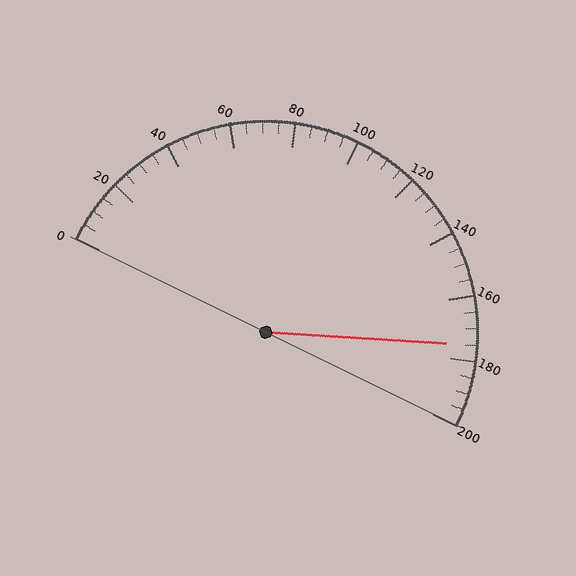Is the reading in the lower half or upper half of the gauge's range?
The reading is in the upper half of the range (0 to 200).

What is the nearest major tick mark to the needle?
The nearest major tick mark is 180.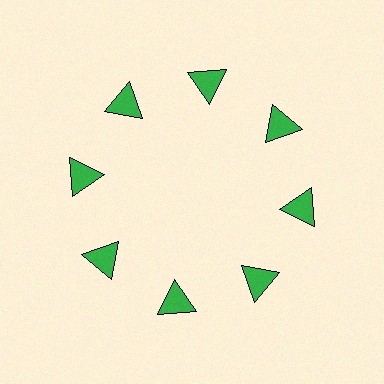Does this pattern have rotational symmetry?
Yes, this pattern has 8-fold rotational symmetry. It looks the same after rotating 45 degrees around the center.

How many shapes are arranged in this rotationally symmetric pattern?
There are 8 shapes, arranged in 8 groups of 1.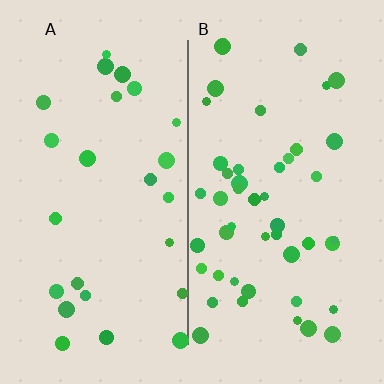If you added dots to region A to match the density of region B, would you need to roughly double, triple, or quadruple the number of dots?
Approximately double.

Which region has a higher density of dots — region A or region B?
B (the right).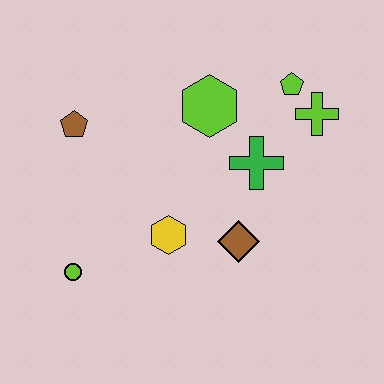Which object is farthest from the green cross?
The lime circle is farthest from the green cross.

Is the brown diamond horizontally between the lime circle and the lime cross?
Yes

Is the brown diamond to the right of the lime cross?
No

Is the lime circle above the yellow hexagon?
No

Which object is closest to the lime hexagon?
The green cross is closest to the lime hexagon.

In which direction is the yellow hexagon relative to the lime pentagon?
The yellow hexagon is below the lime pentagon.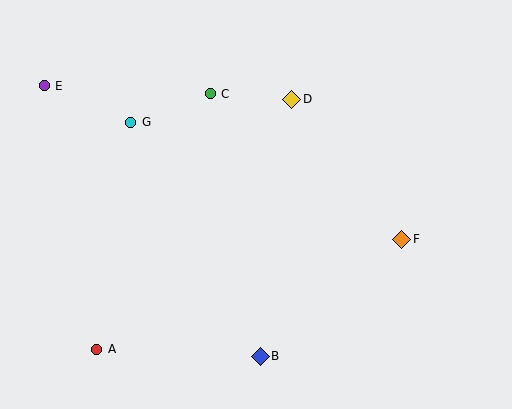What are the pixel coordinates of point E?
Point E is at (44, 86).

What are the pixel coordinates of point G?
Point G is at (131, 122).